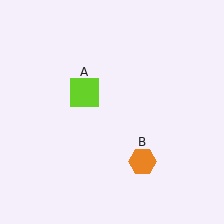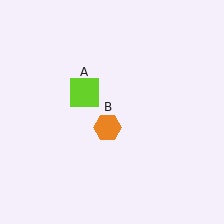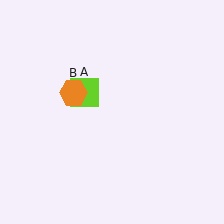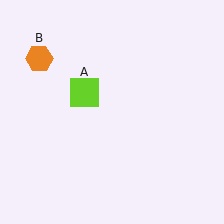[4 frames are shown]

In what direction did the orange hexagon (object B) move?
The orange hexagon (object B) moved up and to the left.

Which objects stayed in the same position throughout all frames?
Lime square (object A) remained stationary.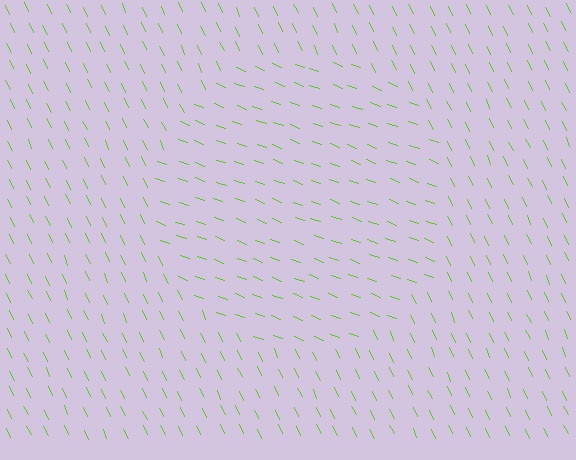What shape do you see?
I see a circle.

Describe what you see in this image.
The image is filled with small lime line segments. A circle region in the image has lines oriented differently from the surrounding lines, creating a visible texture boundary.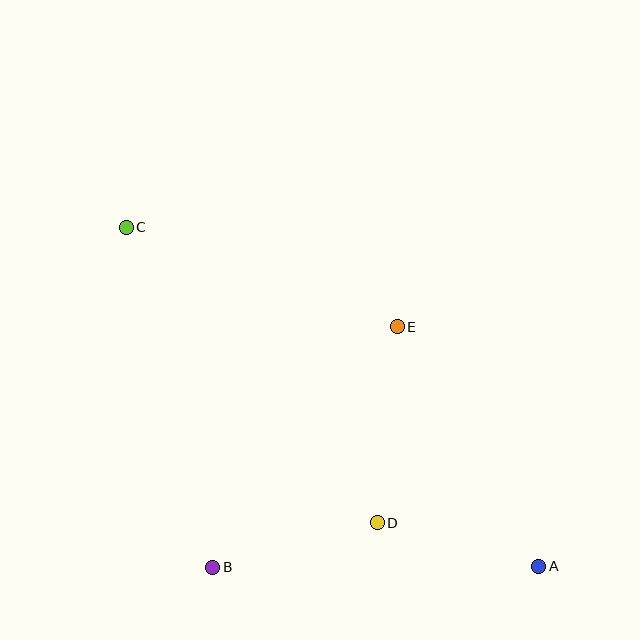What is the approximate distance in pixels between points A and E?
The distance between A and E is approximately 278 pixels.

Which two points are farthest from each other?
Points A and C are farthest from each other.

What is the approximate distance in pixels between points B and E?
The distance between B and E is approximately 303 pixels.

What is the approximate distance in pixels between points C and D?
The distance between C and D is approximately 388 pixels.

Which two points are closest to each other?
Points A and D are closest to each other.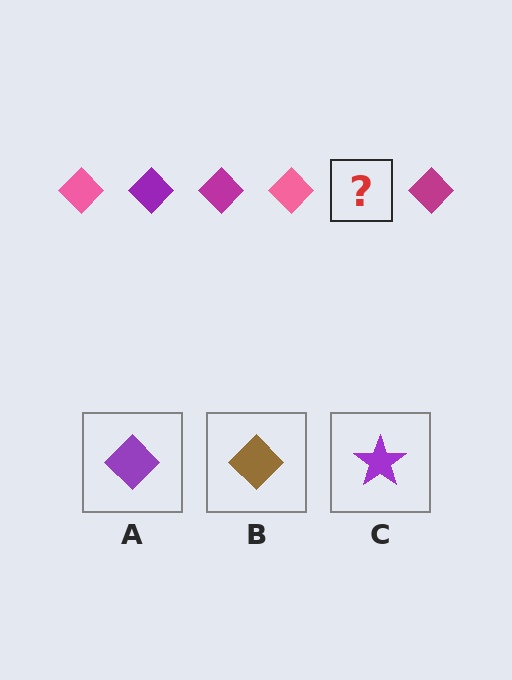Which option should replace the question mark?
Option A.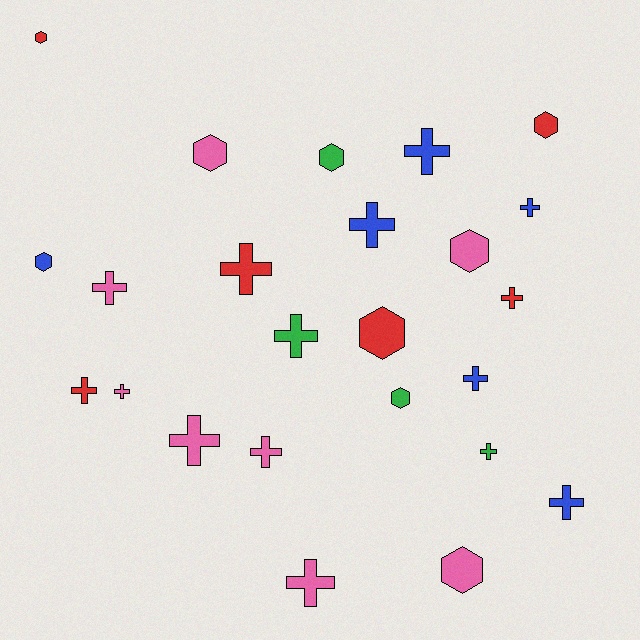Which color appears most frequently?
Pink, with 8 objects.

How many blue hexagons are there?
There is 1 blue hexagon.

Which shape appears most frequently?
Cross, with 15 objects.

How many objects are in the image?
There are 24 objects.